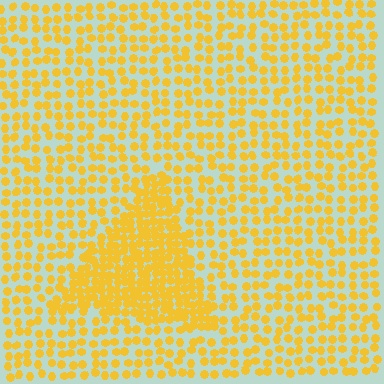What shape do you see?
I see a triangle.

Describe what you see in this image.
The image contains small yellow elements arranged at two different densities. A triangle-shaped region is visible where the elements are more densely packed than the surrounding area.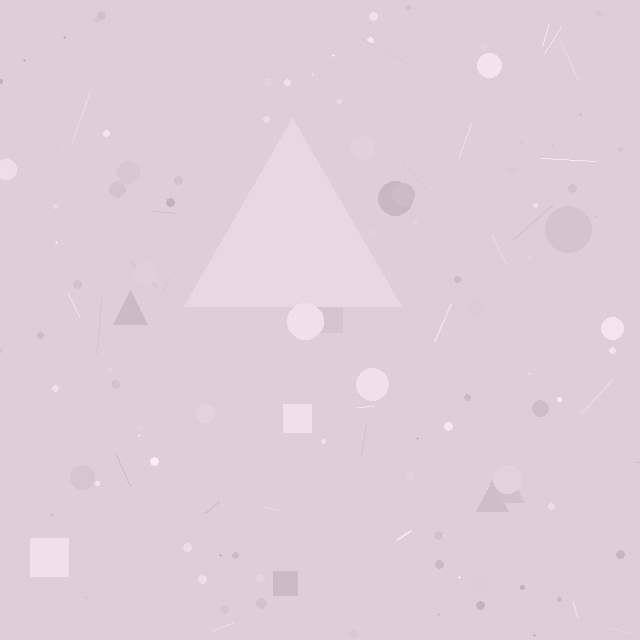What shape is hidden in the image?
A triangle is hidden in the image.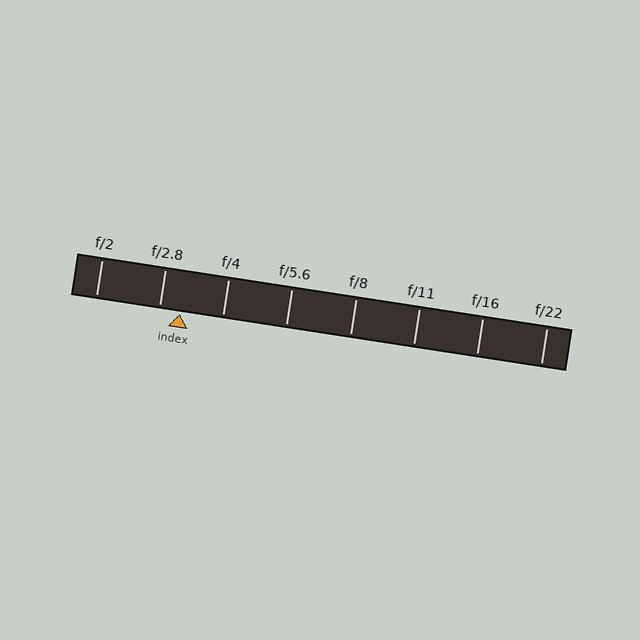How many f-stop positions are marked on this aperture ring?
There are 8 f-stop positions marked.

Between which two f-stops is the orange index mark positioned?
The index mark is between f/2.8 and f/4.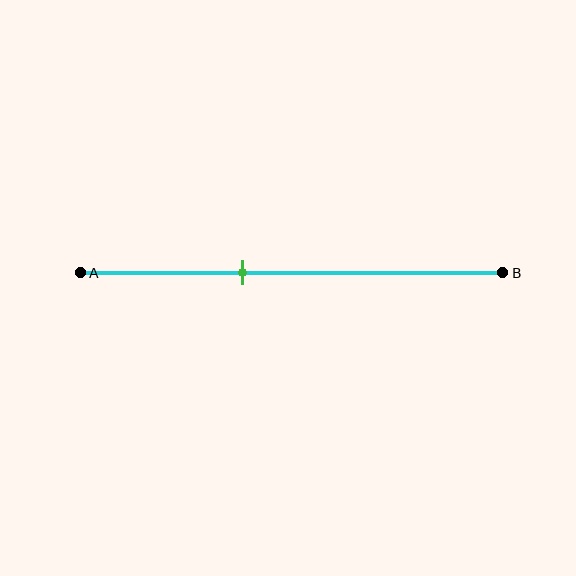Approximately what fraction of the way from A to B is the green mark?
The green mark is approximately 40% of the way from A to B.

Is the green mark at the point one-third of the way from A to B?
No, the mark is at about 40% from A, not at the 33% one-third point.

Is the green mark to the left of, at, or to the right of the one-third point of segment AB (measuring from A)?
The green mark is to the right of the one-third point of segment AB.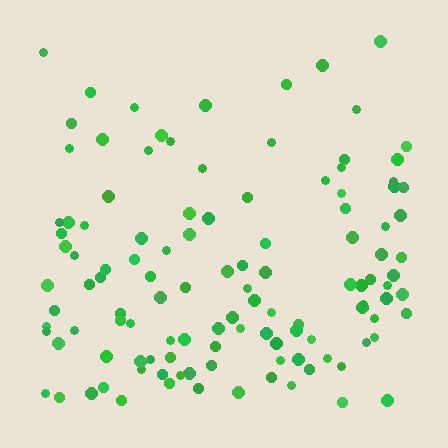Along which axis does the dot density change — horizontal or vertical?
Vertical.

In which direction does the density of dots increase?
From top to bottom, with the bottom side densest.